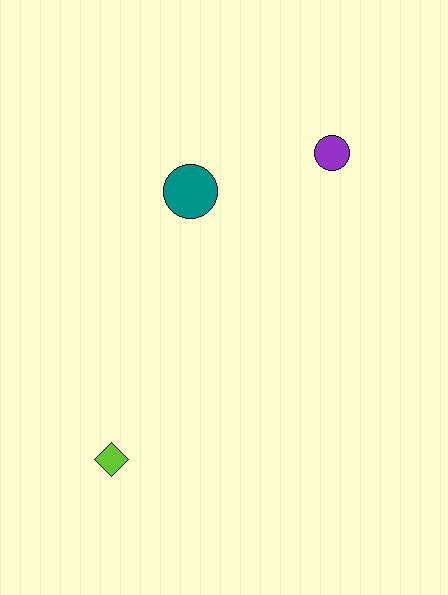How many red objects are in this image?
There are no red objects.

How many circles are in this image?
There are 2 circles.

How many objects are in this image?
There are 3 objects.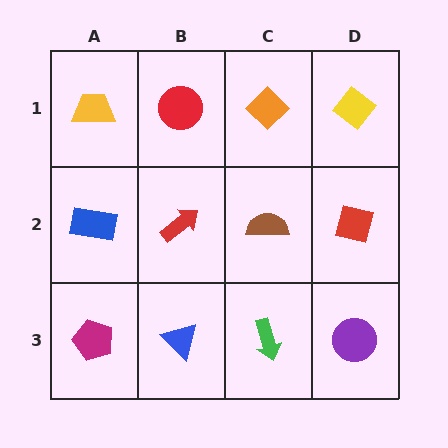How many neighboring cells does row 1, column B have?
3.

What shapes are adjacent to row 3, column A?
A blue rectangle (row 2, column A), a blue triangle (row 3, column B).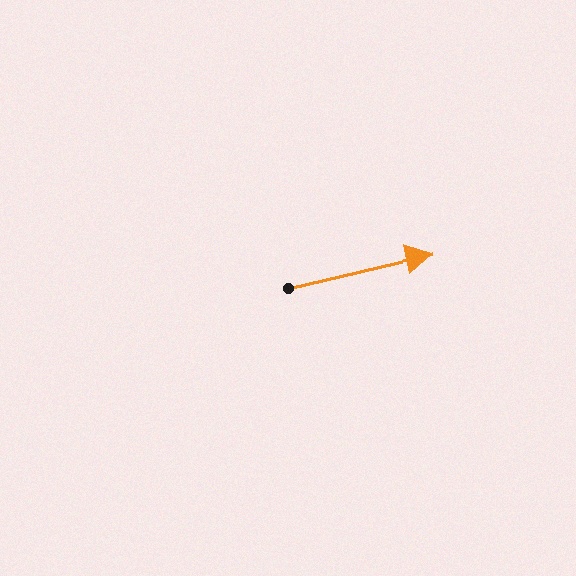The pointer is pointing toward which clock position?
Roughly 3 o'clock.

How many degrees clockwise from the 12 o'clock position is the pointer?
Approximately 77 degrees.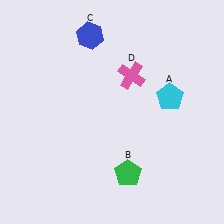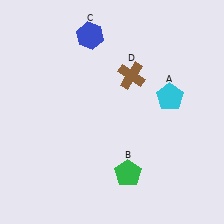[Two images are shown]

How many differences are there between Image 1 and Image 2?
There is 1 difference between the two images.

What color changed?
The cross (D) changed from pink in Image 1 to brown in Image 2.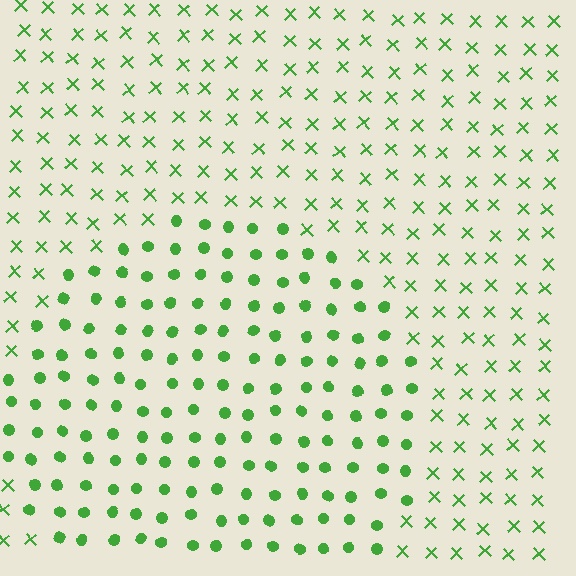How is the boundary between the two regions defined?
The boundary is defined by a change in element shape: circles inside vs. X marks outside. All elements share the same color and spacing.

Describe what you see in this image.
The image is filled with small green elements arranged in a uniform grid. A circle-shaped region contains circles, while the surrounding area contains X marks. The boundary is defined purely by the change in element shape.